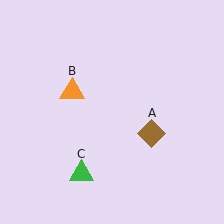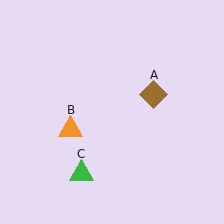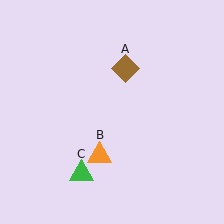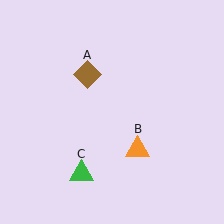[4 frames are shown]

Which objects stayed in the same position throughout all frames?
Green triangle (object C) remained stationary.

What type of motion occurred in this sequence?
The brown diamond (object A), orange triangle (object B) rotated counterclockwise around the center of the scene.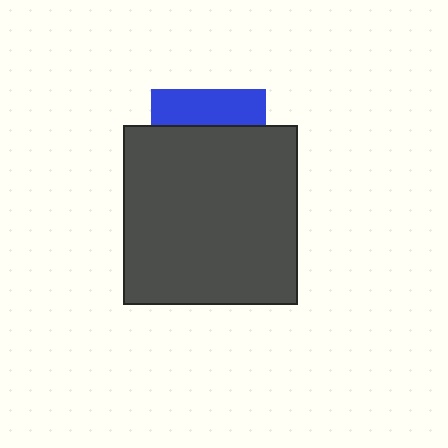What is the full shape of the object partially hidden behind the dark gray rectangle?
The partially hidden object is a blue square.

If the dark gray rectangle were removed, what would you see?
You would see the complete blue square.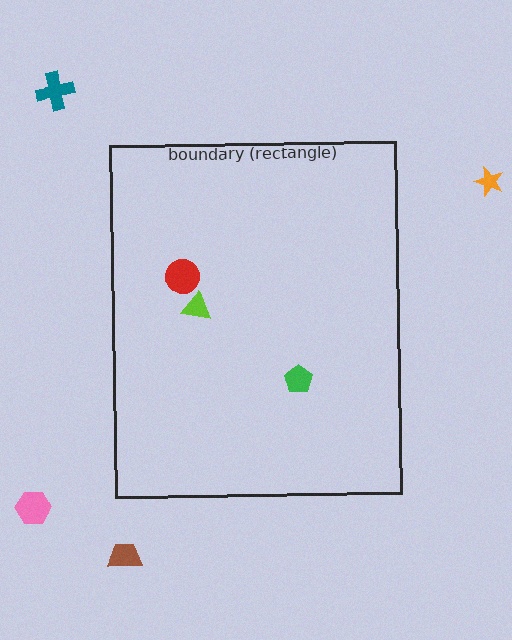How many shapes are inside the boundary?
3 inside, 4 outside.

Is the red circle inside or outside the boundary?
Inside.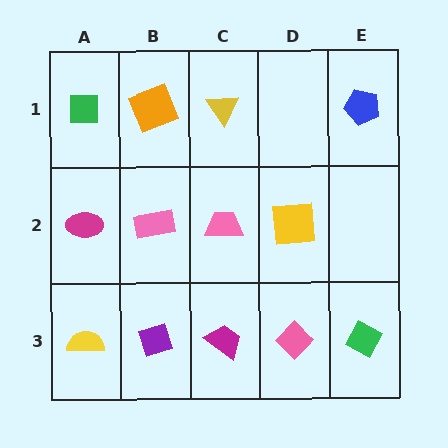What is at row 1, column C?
A yellow triangle.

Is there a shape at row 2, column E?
No, that cell is empty.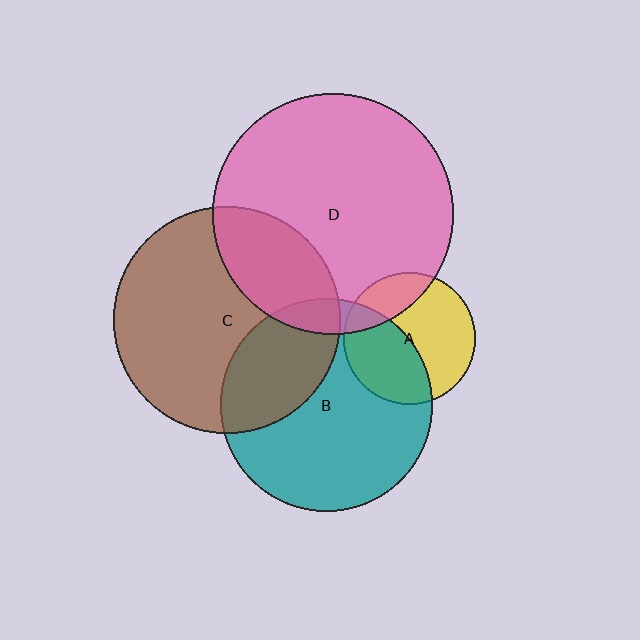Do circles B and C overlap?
Yes.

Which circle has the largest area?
Circle D (pink).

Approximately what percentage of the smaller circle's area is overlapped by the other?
Approximately 30%.